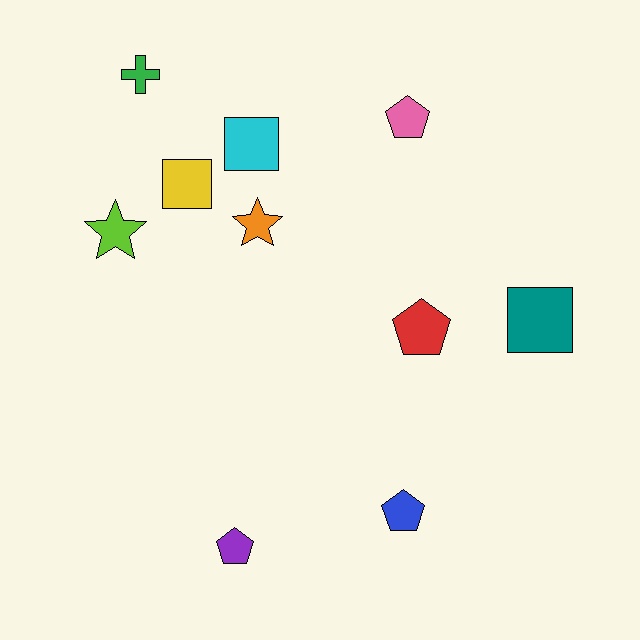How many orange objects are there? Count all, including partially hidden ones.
There is 1 orange object.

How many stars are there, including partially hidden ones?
There are 2 stars.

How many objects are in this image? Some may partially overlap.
There are 10 objects.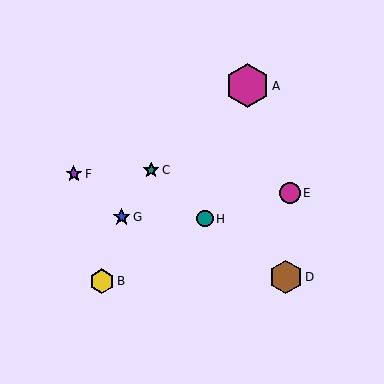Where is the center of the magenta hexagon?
The center of the magenta hexagon is at (247, 86).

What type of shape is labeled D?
Shape D is a brown hexagon.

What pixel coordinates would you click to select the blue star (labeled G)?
Click at (122, 217) to select the blue star G.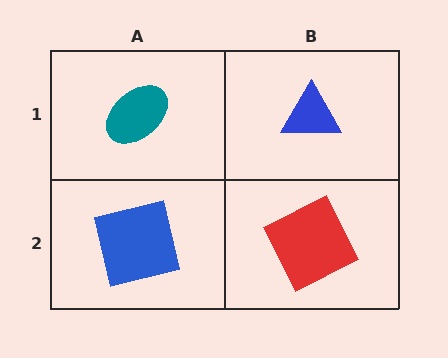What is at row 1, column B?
A blue triangle.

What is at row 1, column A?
A teal ellipse.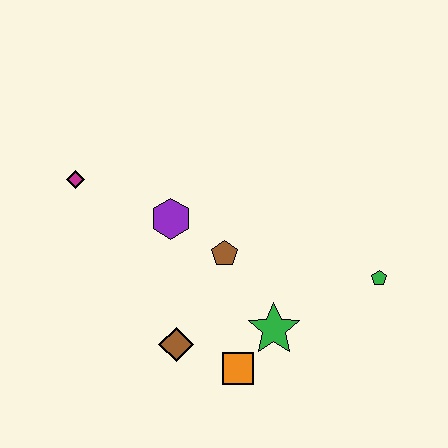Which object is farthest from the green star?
The magenta diamond is farthest from the green star.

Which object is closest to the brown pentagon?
The purple hexagon is closest to the brown pentagon.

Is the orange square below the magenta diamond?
Yes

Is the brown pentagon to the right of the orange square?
No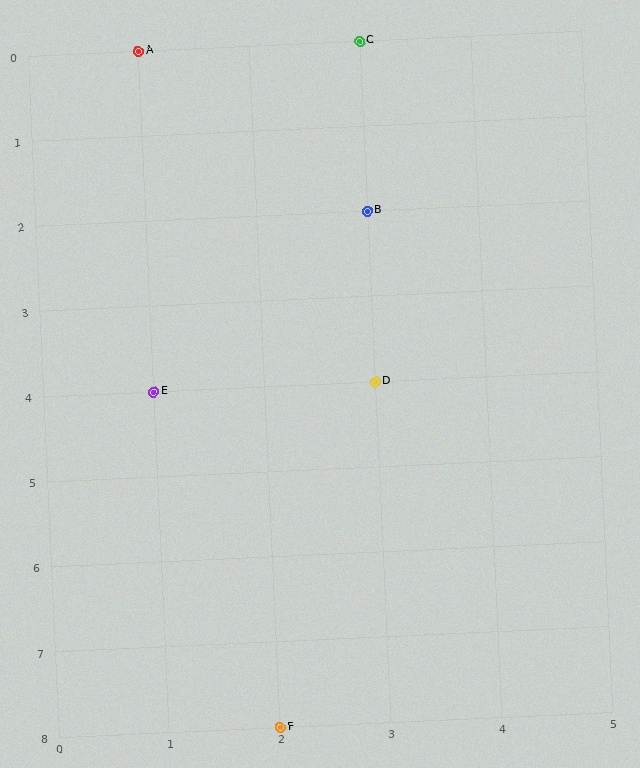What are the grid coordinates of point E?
Point E is at grid coordinates (1, 4).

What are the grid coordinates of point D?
Point D is at grid coordinates (3, 4).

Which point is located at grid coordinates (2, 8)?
Point F is at (2, 8).